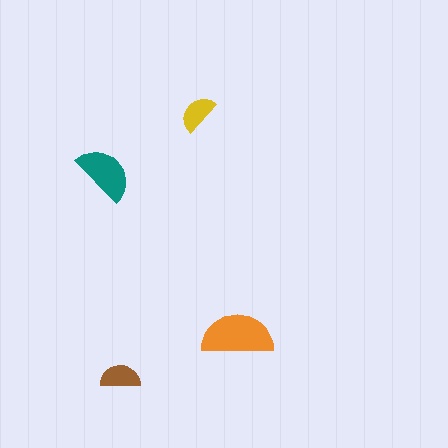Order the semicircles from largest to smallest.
the orange one, the teal one, the brown one, the yellow one.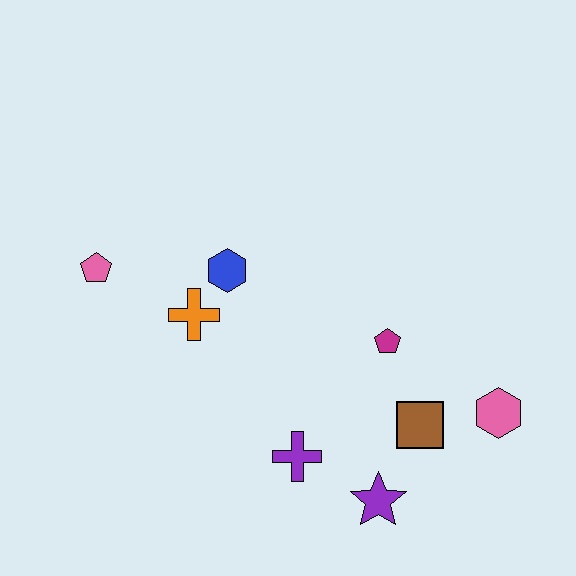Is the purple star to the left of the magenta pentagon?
Yes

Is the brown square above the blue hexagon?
No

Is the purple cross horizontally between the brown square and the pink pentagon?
Yes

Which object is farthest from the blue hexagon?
The pink hexagon is farthest from the blue hexagon.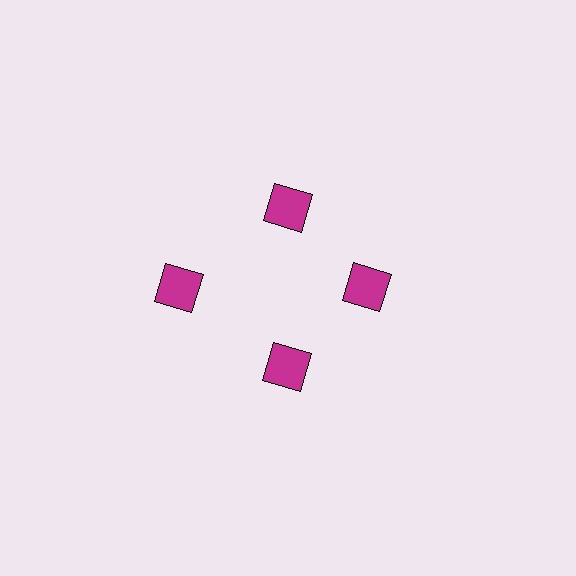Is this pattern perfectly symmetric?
No. The 4 magenta squares are arranged in a ring, but one element near the 9 o'clock position is pushed outward from the center, breaking the 4-fold rotational symmetry.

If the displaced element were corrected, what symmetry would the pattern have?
It would have 4-fold rotational symmetry — the pattern would map onto itself every 90 degrees.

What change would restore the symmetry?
The symmetry would be restored by moving it inward, back onto the ring so that all 4 squares sit at equal angles and equal distance from the center.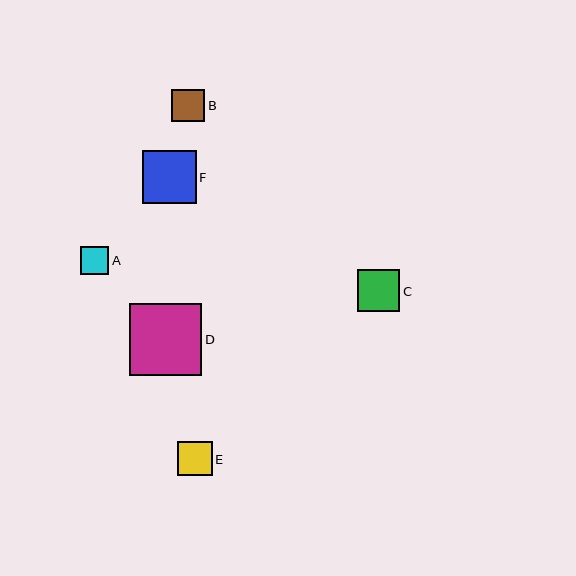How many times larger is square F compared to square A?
Square F is approximately 1.9 times the size of square A.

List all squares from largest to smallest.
From largest to smallest: D, F, C, E, B, A.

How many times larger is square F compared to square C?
Square F is approximately 1.3 times the size of square C.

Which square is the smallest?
Square A is the smallest with a size of approximately 28 pixels.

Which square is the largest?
Square D is the largest with a size of approximately 73 pixels.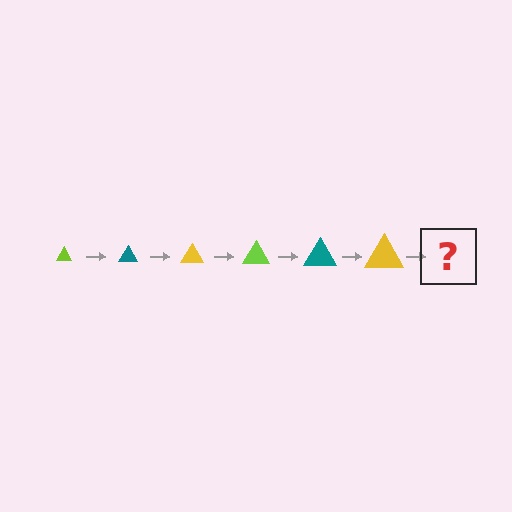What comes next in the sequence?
The next element should be a lime triangle, larger than the previous one.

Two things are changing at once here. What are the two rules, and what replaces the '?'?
The two rules are that the triangle grows larger each step and the color cycles through lime, teal, and yellow. The '?' should be a lime triangle, larger than the previous one.